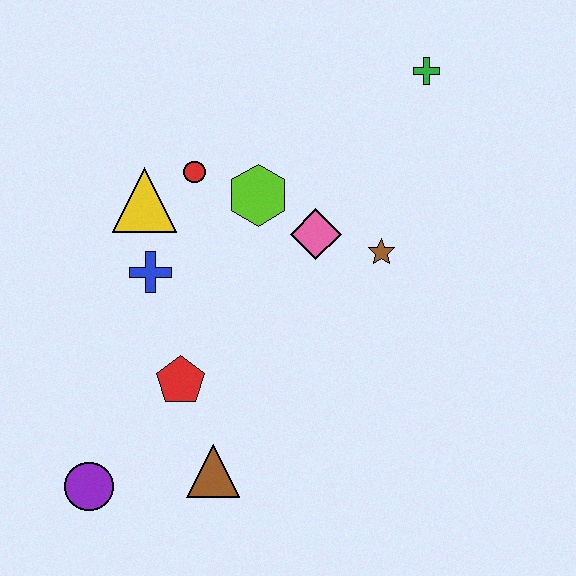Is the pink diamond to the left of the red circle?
No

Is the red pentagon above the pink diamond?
No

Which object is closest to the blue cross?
The yellow triangle is closest to the blue cross.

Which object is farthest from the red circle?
The purple circle is farthest from the red circle.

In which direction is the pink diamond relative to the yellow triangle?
The pink diamond is to the right of the yellow triangle.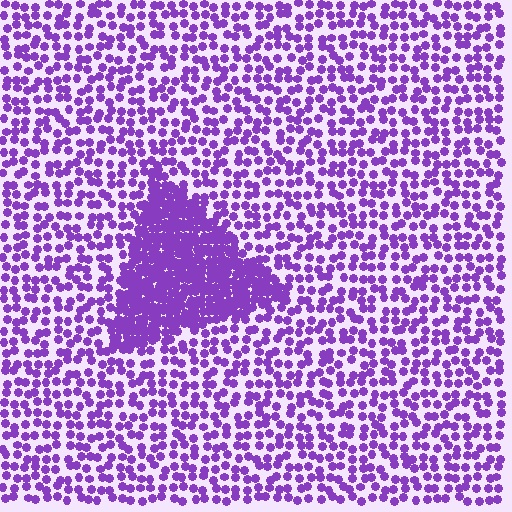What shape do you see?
I see a triangle.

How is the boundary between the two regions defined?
The boundary is defined by a change in element density (approximately 2.7x ratio). All elements are the same color, size, and shape.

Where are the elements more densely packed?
The elements are more densely packed inside the triangle boundary.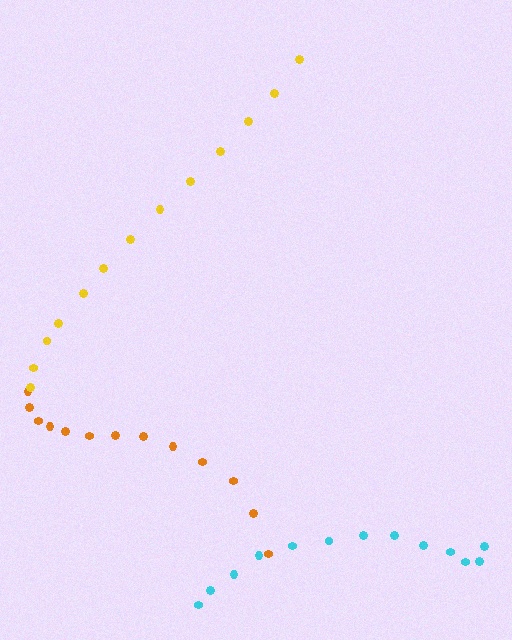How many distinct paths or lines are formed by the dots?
There are 3 distinct paths.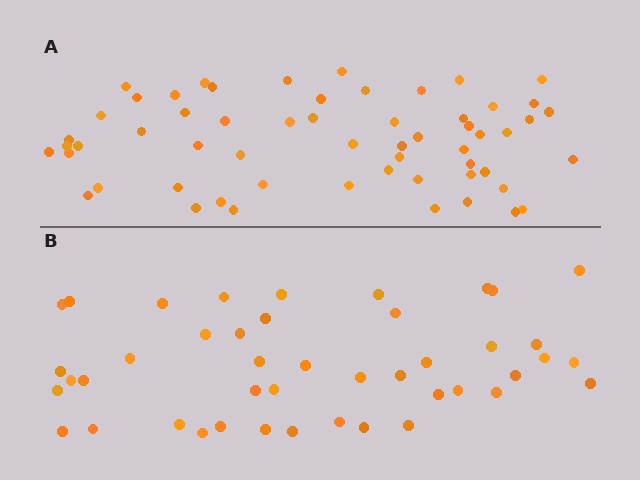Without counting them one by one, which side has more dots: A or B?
Region A (the top region) has more dots.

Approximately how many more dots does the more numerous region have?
Region A has approximately 15 more dots than region B.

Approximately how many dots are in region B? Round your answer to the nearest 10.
About 40 dots. (The exact count is 44, which rounds to 40.)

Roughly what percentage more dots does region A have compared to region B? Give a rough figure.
About 30% more.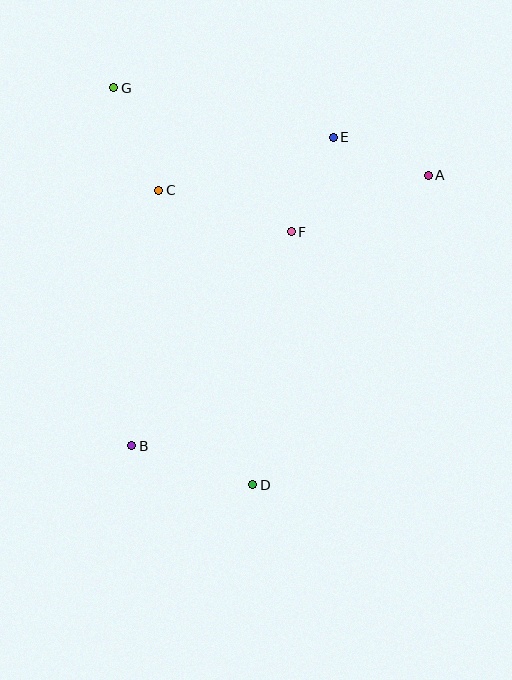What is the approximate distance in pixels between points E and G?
The distance between E and G is approximately 225 pixels.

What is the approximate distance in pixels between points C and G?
The distance between C and G is approximately 112 pixels.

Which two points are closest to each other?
Points A and E are closest to each other.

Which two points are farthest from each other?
Points D and G are farthest from each other.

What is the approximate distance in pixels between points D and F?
The distance between D and F is approximately 256 pixels.